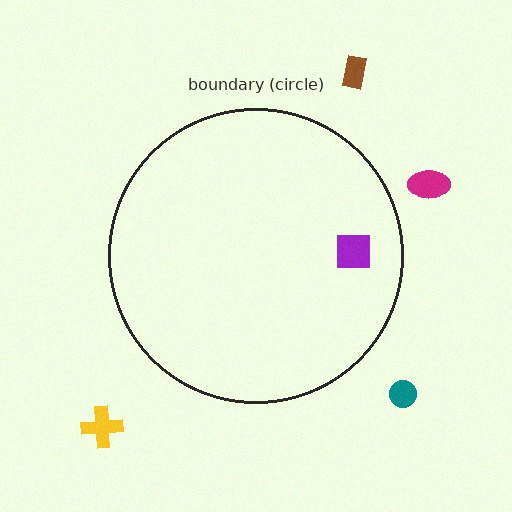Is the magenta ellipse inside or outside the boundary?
Outside.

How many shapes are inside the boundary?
1 inside, 4 outside.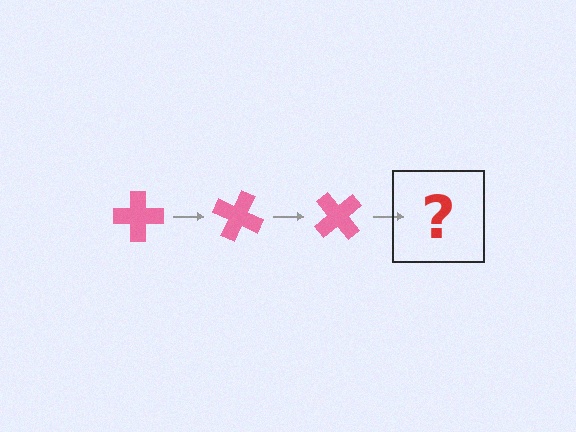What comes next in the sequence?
The next element should be a pink cross rotated 75 degrees.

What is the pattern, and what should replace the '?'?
The pattern is that the cross rotates 25 degrees each step. The '?' should be a pink cross rotated 75 degrees.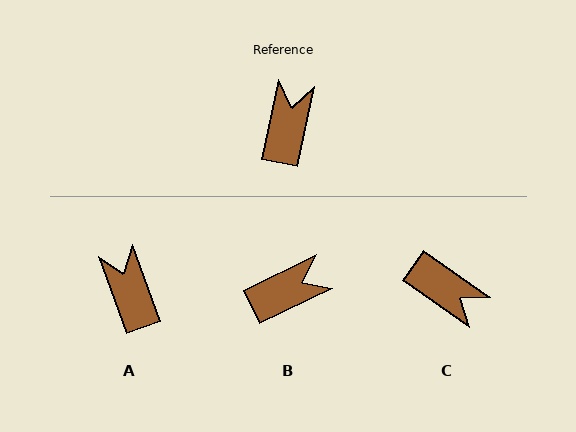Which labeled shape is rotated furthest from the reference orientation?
C, about 114 degrees away.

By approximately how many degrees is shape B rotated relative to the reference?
Approximately 53 degrees clockwise.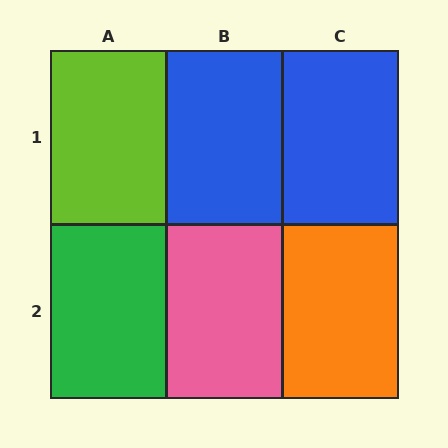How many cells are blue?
2 cells are blue.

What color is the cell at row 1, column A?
Lime.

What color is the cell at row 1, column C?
Blue.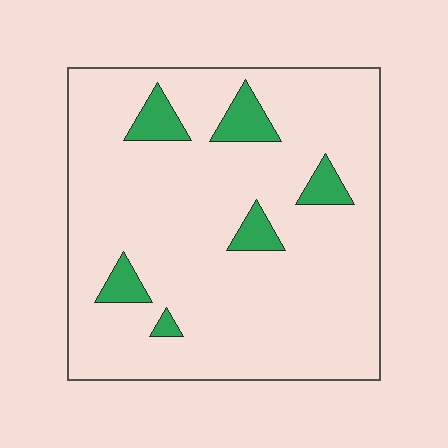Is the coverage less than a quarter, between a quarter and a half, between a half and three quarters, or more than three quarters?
Less than a quarter.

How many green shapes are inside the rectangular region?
6.